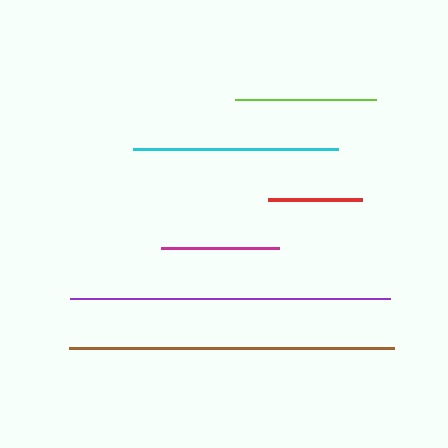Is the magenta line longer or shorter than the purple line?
The purple line is longer than the magenta line.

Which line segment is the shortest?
The red line is the shortest at approximately 94 pixels.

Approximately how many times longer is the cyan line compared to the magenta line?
The cyan line is approximately 1.7 times the length of the magenta line.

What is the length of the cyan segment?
The cyan segment is approximately 204 pixels long.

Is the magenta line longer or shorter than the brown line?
The brown line is longer than the magenta line.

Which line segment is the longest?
The brown line is the longest at approximately 324 pixels.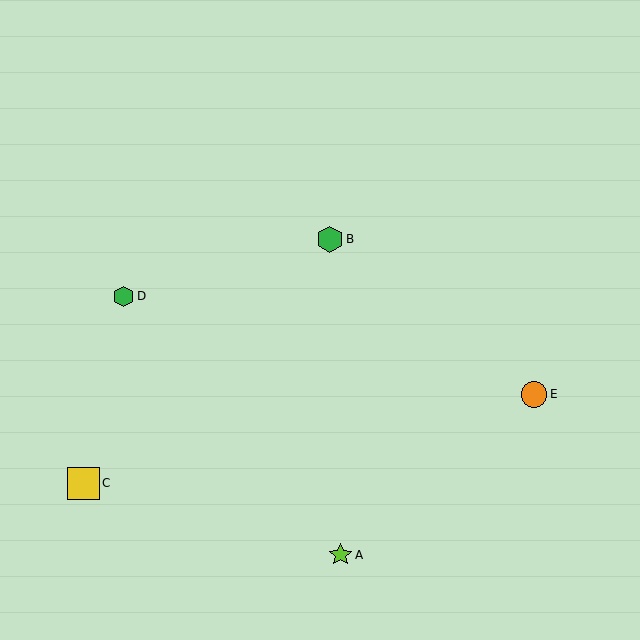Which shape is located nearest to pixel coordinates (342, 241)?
The green hexagon (labeled B) at (330, 239) is nearest to that location.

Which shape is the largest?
The yellow square (labeled C) is the largest.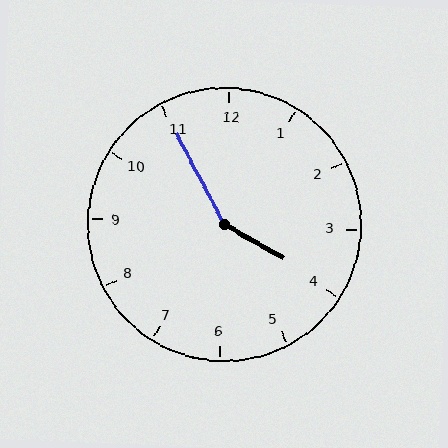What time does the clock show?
3:55.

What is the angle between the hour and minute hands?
Approximately 148 degrees.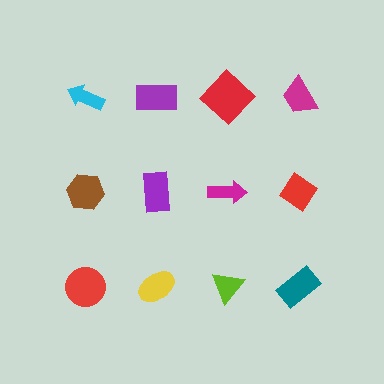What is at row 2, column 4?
A red diamond.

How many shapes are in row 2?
4 shapes.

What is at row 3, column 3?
A lime triangle.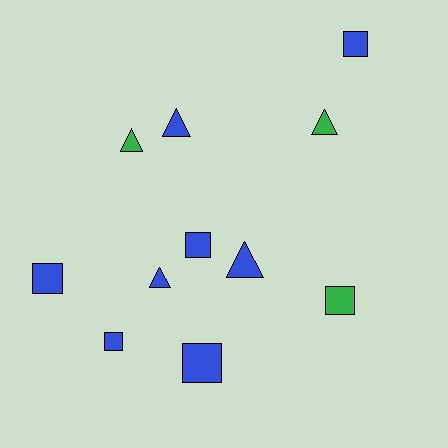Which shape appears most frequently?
Square, with 6 objects.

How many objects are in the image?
There are 11 objects.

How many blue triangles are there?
There are 3 blue triangles.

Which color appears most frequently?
Blue, with 8 objects.